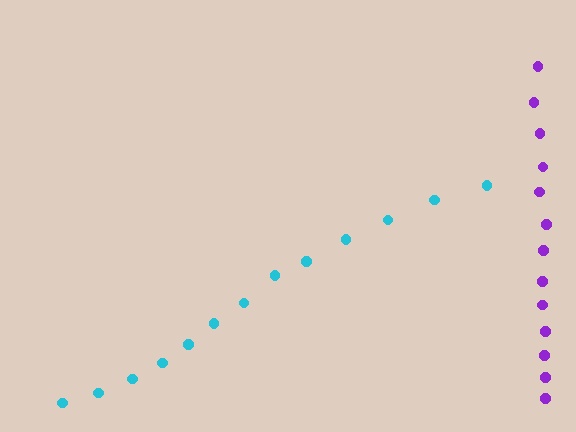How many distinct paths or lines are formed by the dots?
There are 2 distinct paths.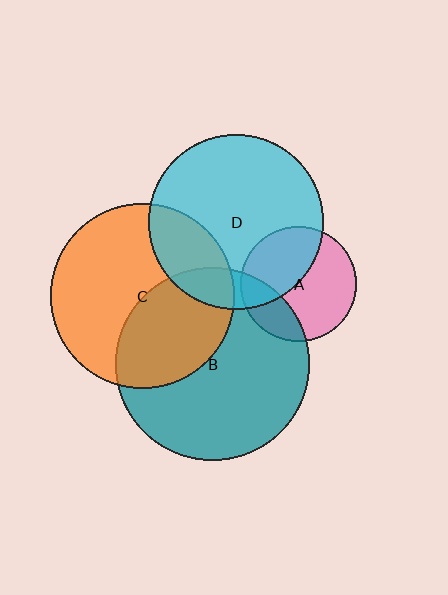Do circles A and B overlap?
Yes.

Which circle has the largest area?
Circle B (teal).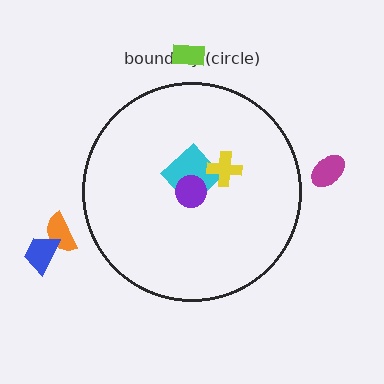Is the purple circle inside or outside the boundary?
Inside.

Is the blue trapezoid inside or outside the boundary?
Outside.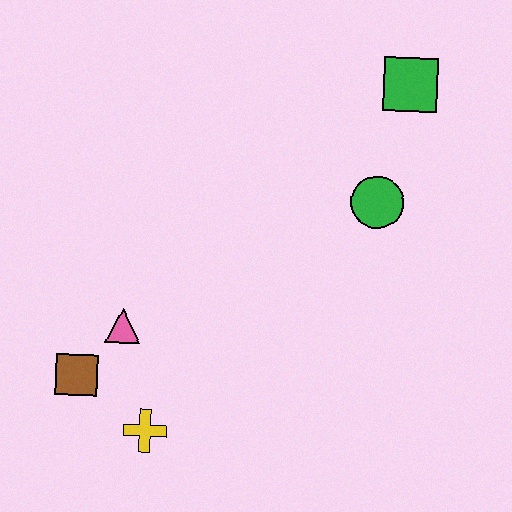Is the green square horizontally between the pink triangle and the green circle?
No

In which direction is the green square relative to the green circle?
The green square is above the green circle.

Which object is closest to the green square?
The green circle is closest to the green square.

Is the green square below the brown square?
No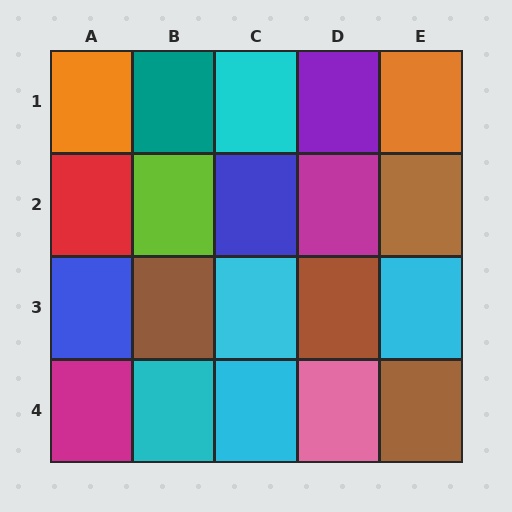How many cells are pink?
1 cell is pink.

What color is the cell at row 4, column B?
Cyan.